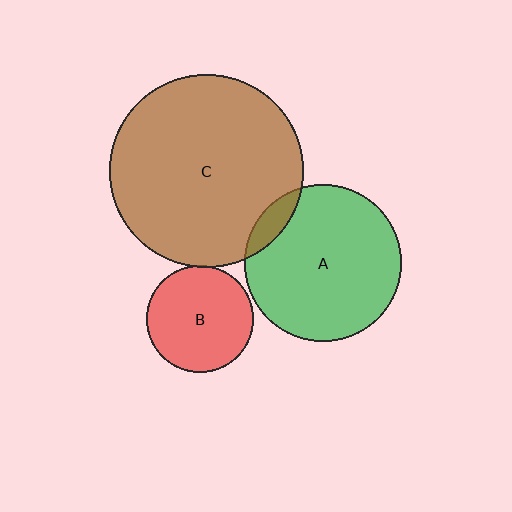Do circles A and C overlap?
Yes.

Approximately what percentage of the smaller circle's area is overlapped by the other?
Approximately 10%.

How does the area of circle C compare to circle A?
Approximately 1.5 times.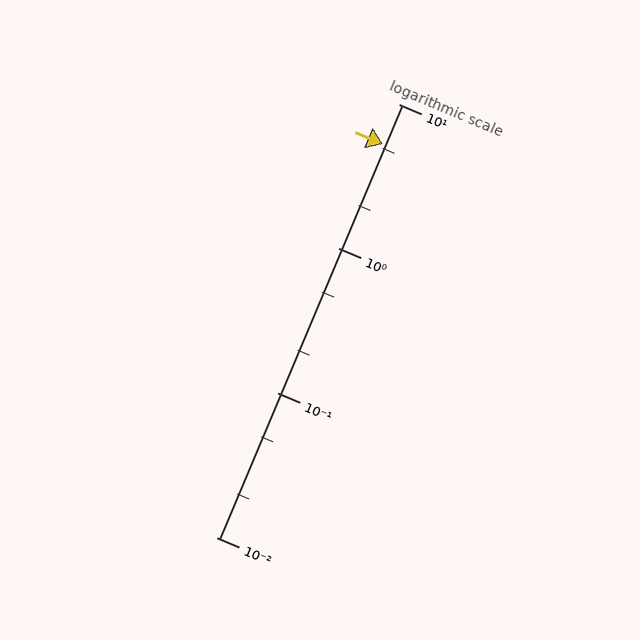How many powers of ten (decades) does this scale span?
The scale spans 3 decades, from 0.01 to 10.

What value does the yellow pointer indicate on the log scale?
The pointer indicates approximately 5.3.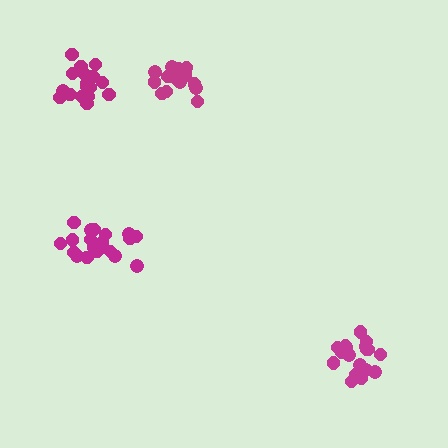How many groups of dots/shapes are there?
There are 4 groups.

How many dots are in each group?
Group 1: 17 dots, Group 2: 18 dots, Group 3: 19 dots, Group 4: 16 dots (70 total).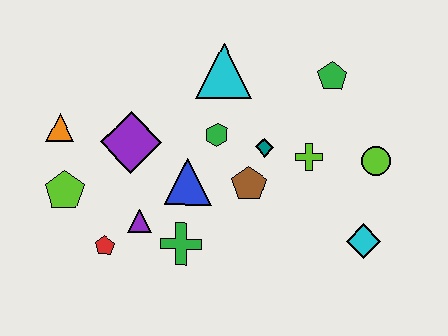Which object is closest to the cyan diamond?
The lime circle is closest to the cyan diamond.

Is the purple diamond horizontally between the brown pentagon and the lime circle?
No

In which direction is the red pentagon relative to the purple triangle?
The red pentagon is to the left of the purple triangle.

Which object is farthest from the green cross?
The green pentagon is farthest from the green cross.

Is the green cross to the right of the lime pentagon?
Yes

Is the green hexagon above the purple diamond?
Yes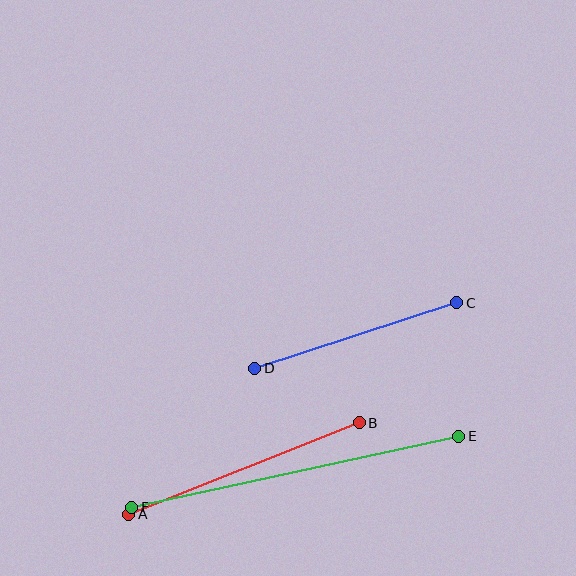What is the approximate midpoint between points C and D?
The midpoint is at approximately (356, 336) pixels.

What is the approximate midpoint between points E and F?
The midpoint is at approximately (295, 472) pixels.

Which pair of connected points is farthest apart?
Points E and F are farthest apart.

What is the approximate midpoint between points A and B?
The midpoint is at approximately (244, 469) pixels.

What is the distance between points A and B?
The distance is approximately 248 pixels.